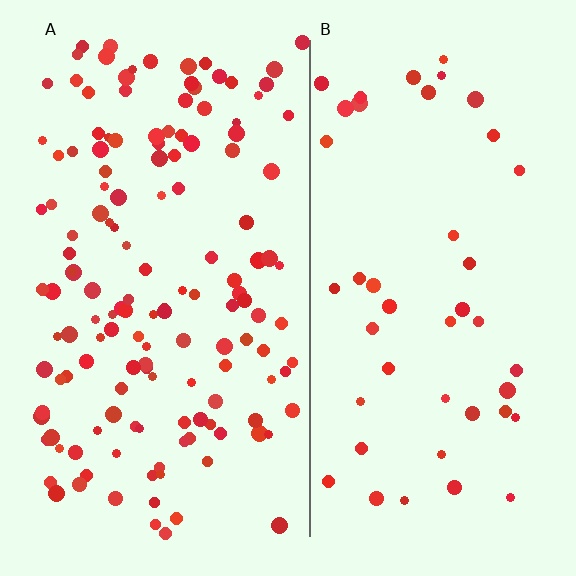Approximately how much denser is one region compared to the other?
Approximately 3.1× — region A over region B.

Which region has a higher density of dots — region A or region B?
A (the left).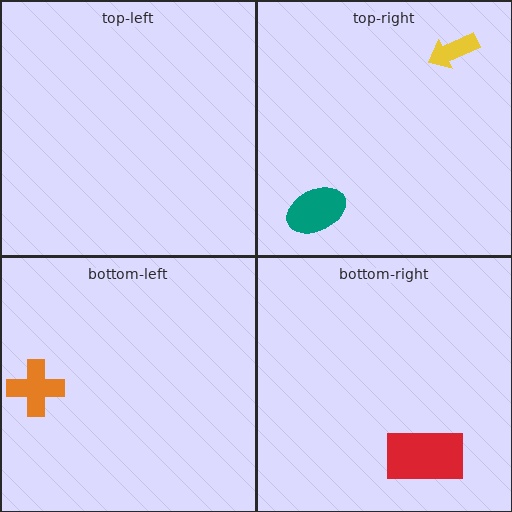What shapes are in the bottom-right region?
The red rectangle.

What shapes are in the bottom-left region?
The orange cross.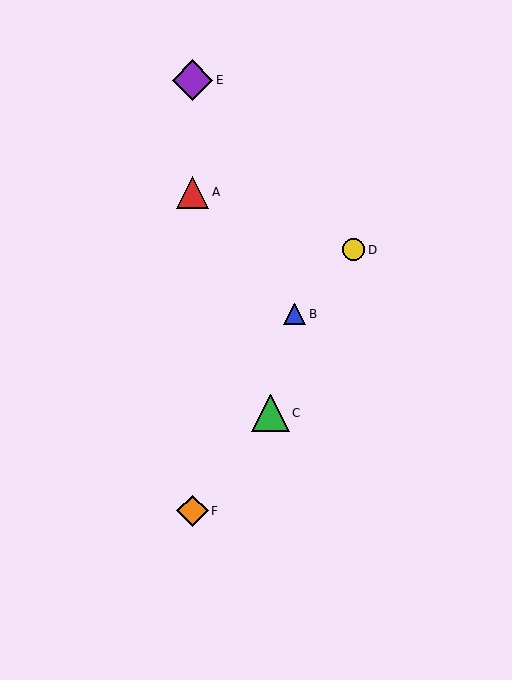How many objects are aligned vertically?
3 objects (A, E, F) are aligned vertically.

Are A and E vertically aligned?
Yes, both are at x≈192.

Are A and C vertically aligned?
No, A is at x≈192 and C is at x≈270.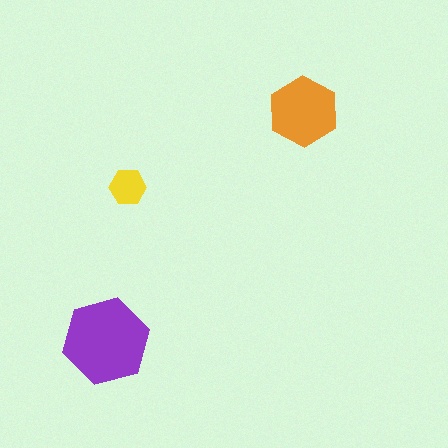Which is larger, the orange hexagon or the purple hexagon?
The purple one.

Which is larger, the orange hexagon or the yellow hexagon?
The orange one.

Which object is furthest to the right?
The orange hexagon is rightmost.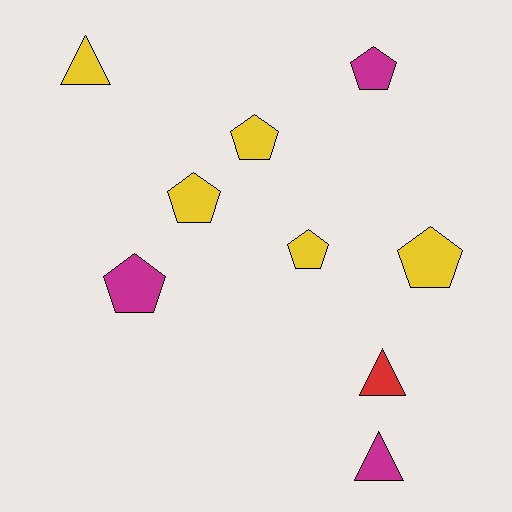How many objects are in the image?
There are 9 objects.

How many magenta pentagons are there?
There are 2 magenta pentagons.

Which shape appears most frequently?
Pentagon, with 6 objects.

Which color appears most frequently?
Yellow, with 5 objects.